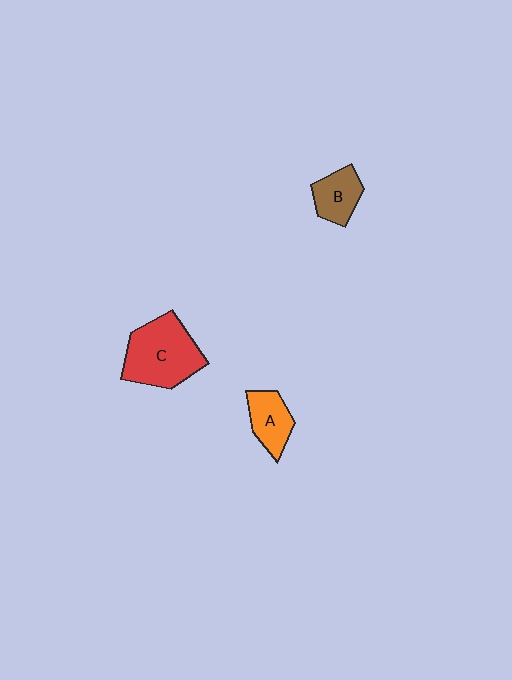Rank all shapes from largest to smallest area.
From largest to smallest: C (red), A (orange), B (brown).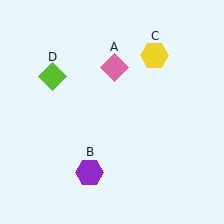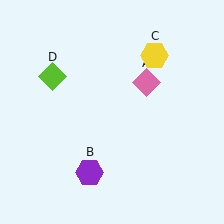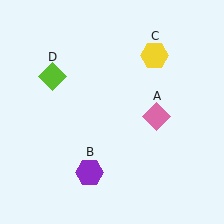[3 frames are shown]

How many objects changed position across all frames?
1 object changed position: pink diamond (object A).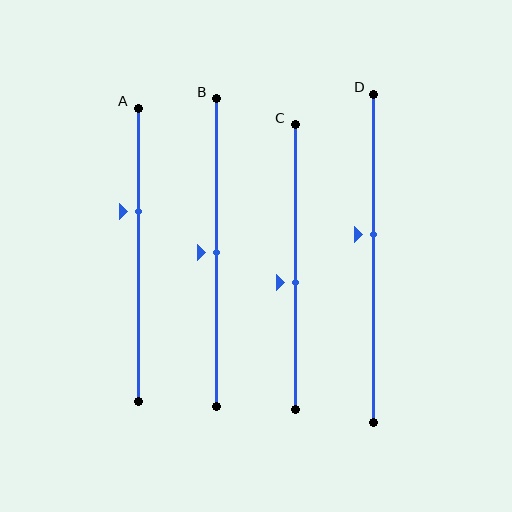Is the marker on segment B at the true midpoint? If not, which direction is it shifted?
Yes, the marker on segment B is at the true midpoint.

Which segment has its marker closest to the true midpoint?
Segment B has its marker closest to the true midpoint.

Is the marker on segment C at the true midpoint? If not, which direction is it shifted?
No, the marker on segment C is shifted downward by about 5% of the segment length.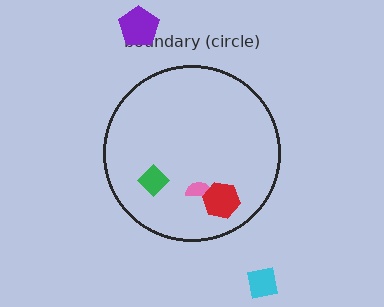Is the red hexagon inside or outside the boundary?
Inside.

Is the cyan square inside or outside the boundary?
Outside.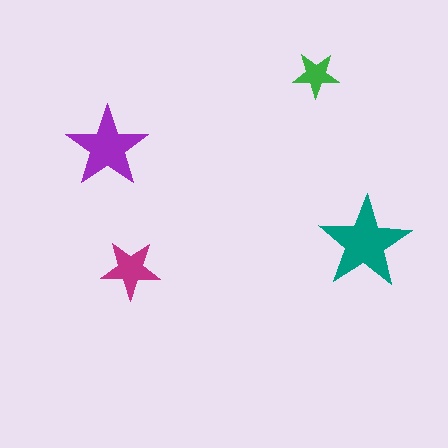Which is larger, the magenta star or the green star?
The magenta one.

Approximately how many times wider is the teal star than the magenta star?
About 1.5 times wider.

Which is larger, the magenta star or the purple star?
The purple one.